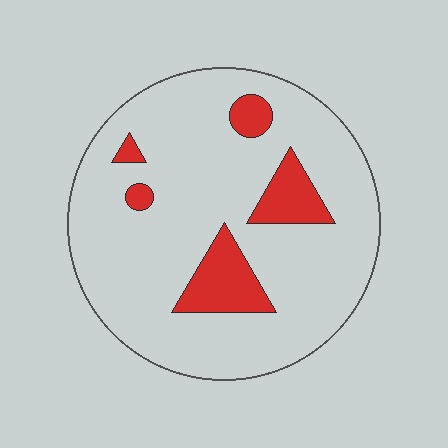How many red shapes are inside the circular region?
5.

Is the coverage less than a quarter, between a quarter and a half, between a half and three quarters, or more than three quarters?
Less than a quarter.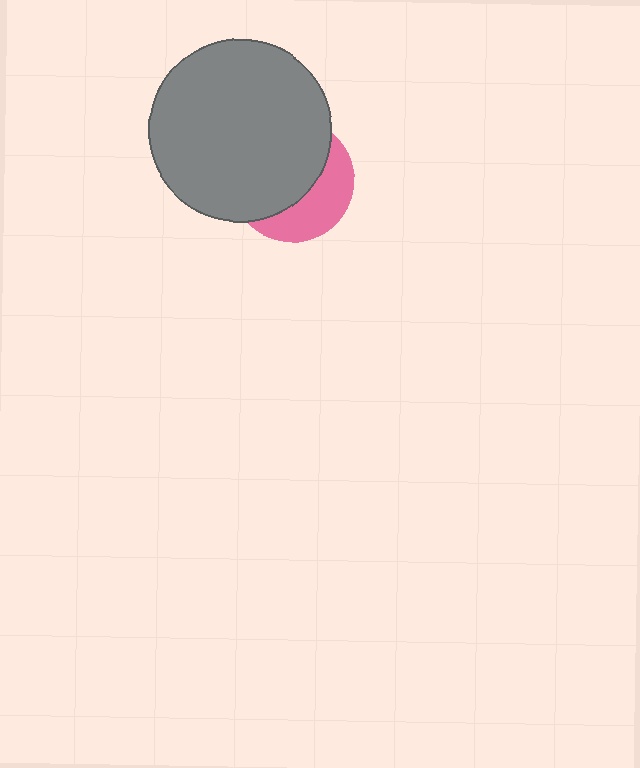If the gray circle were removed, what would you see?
You would see the complete pink circle.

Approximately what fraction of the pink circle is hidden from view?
Roughly 62% of the pink circle is hidden behind the gray circle.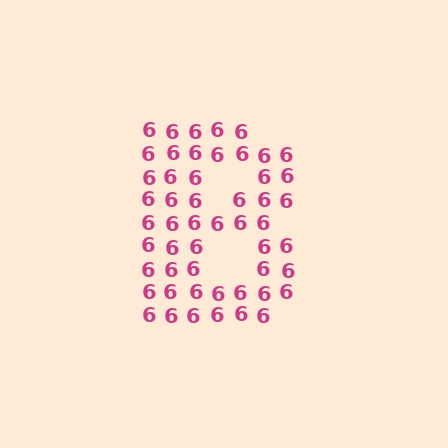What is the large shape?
The large shape is the letter B.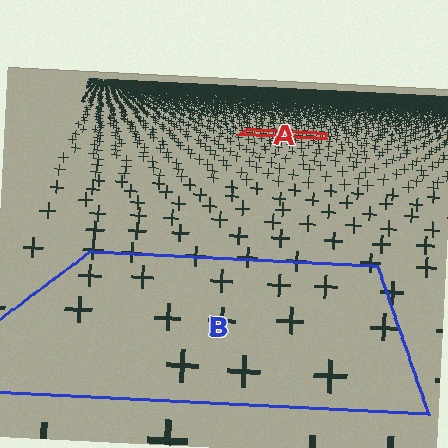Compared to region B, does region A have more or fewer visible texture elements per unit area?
Region A has more texture elements per unit area — they are packed more densely because it is farther away.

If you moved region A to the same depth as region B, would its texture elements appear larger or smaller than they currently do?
They would appear larger. At a closer depth, the same texture elements are projected at a bigger on-screen size.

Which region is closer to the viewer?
Region B is closer. The texture elements there are larger and more spread out.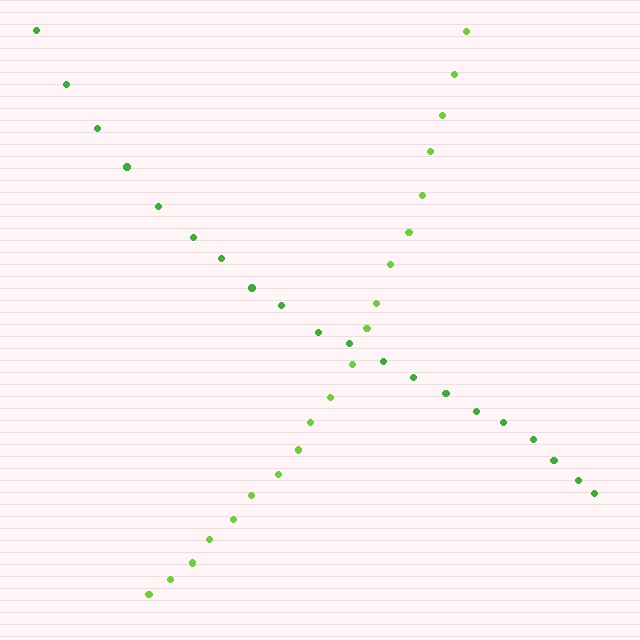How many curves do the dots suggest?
There are 2 distinct paths.